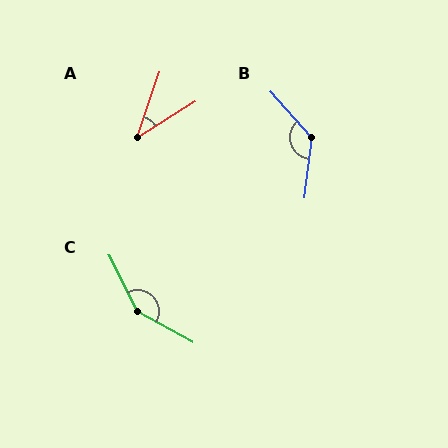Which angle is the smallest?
A, at approximately 39 degrees.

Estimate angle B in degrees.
Approximately 132 degrees.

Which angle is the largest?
C, at approximately 145 degrees.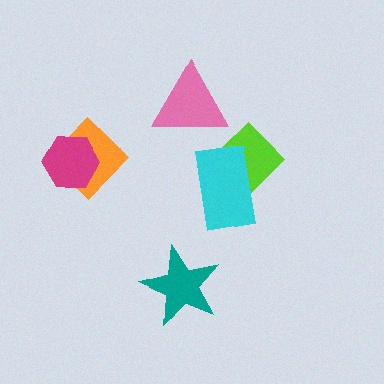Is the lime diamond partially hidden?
Yes, it is partially covered by another shape.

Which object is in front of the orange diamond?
The magenta hexagon is in front of the orange diamond.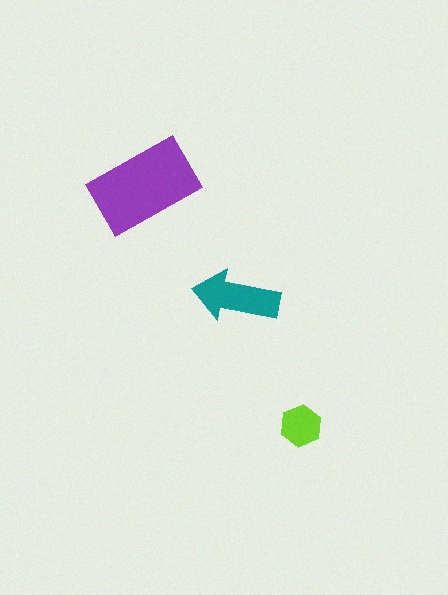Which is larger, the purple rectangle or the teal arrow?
The purple rectangle.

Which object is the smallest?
The lime hexagon.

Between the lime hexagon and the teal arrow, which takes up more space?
The teal arrow.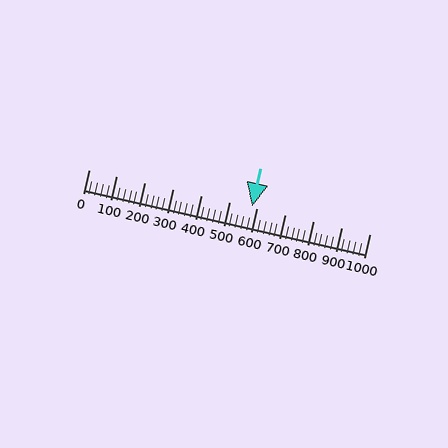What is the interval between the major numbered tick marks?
The major tick marks are spaced 100 units apart.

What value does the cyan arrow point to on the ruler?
The cyan arrow points to approximately 582.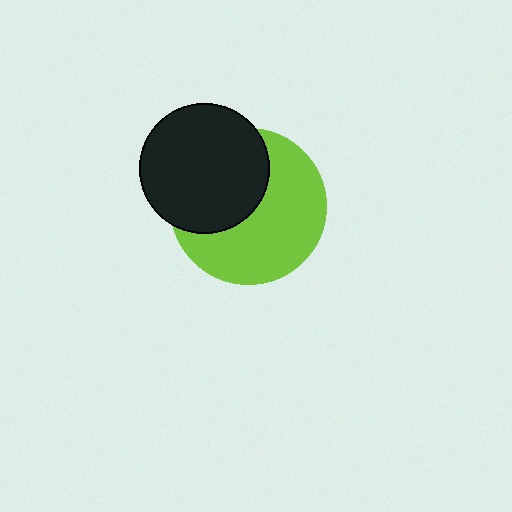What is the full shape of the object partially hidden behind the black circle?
The partially hidden object is a lime circle.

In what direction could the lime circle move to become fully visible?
The lime circle could move toward the lower-right. That would shift it out from behind the black circle entirely.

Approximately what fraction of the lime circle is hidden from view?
Roughly 42% of the lime circle is hidden behind the black circle.